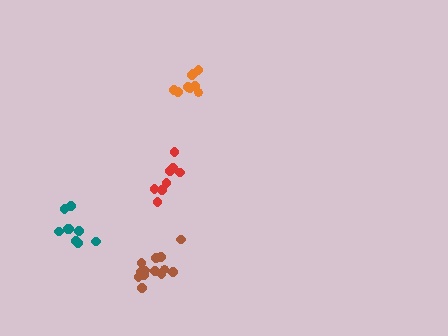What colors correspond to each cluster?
The clusters are colored: teal, red, orange, brown.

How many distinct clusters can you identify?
There are 4 distinct clusters.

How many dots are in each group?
Group 1: 9 dots, Group 2: 9 dots, Group 3: 9 dots, Group 4: 13 dots (40 total).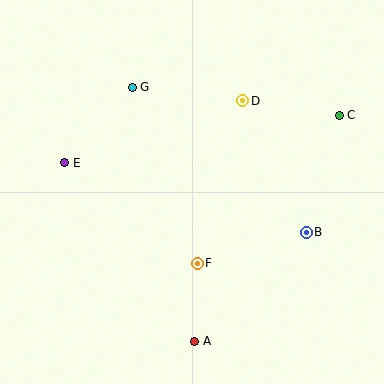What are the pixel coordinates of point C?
Point C is at (339, 115).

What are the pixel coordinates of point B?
Point B is at (306, 232).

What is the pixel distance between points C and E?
The distance between C and E is 279 pixels.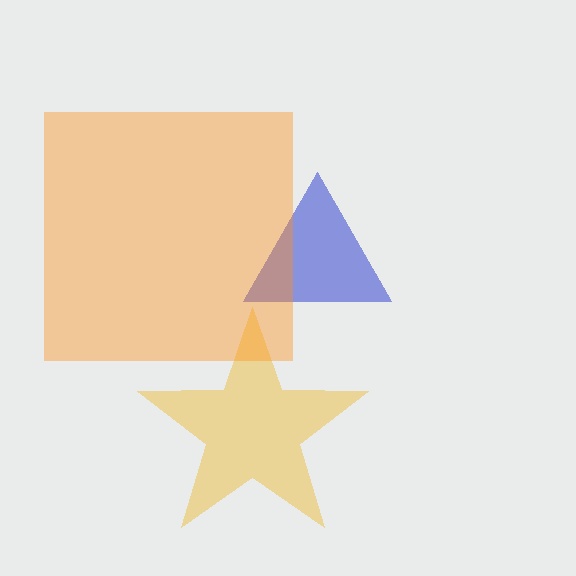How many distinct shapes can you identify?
There are 3 distinct shapes: a blue triangle, a yellow star, an orange square.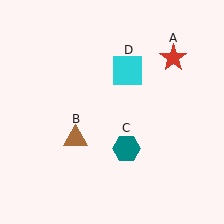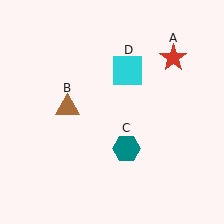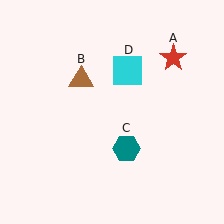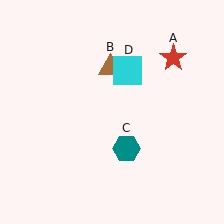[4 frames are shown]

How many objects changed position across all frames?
1 object changed position: brown triangle (object B).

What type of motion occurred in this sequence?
The brown triangle (object B) rotated clockwise around the center of the scene.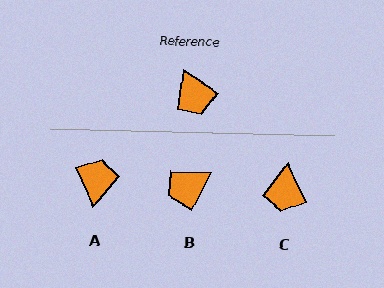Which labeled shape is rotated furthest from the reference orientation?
A, about 147 degrees away.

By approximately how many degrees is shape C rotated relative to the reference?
Approximately 29 degrees clockwise.